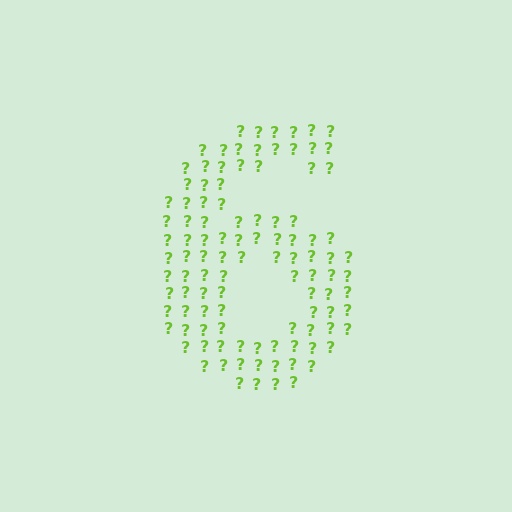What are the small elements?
The small elements are question marks.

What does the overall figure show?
The overall figure shows the digit 6.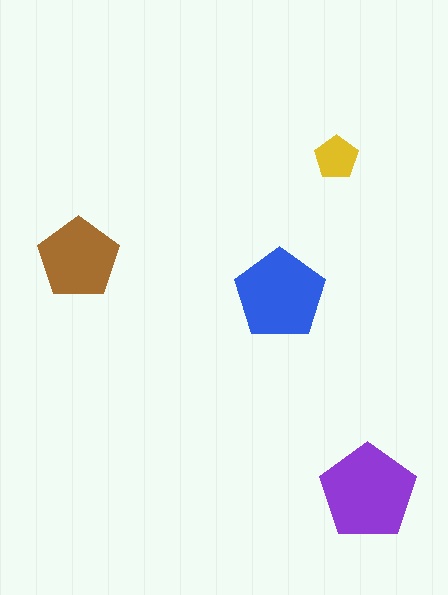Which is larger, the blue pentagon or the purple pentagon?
The purple one.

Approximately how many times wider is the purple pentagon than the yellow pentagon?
About 2 times wider.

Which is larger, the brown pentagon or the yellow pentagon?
The brown one.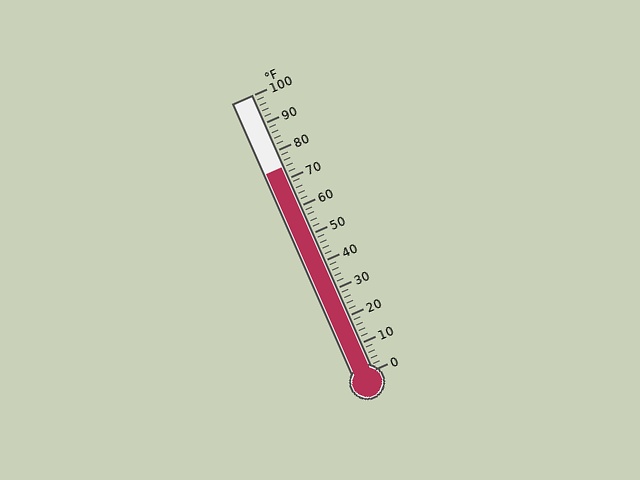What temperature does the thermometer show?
The thermometer shows approximately 74°F.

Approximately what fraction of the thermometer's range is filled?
The thermometer is filled to approximately 75% of its range.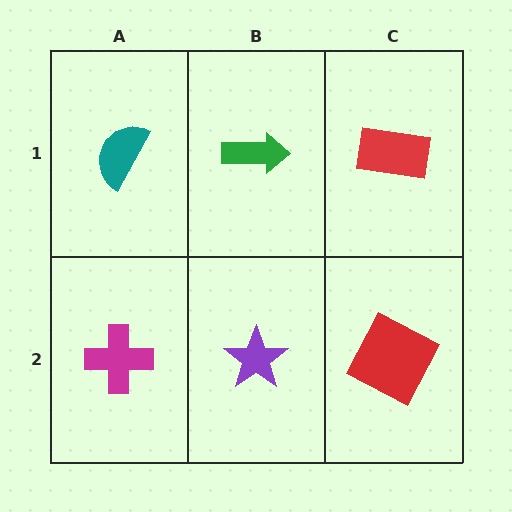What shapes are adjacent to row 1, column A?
A magenta cross (row 2, column A), a green arrow (row 1, column B).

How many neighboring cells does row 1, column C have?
2.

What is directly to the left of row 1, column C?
A green arrow.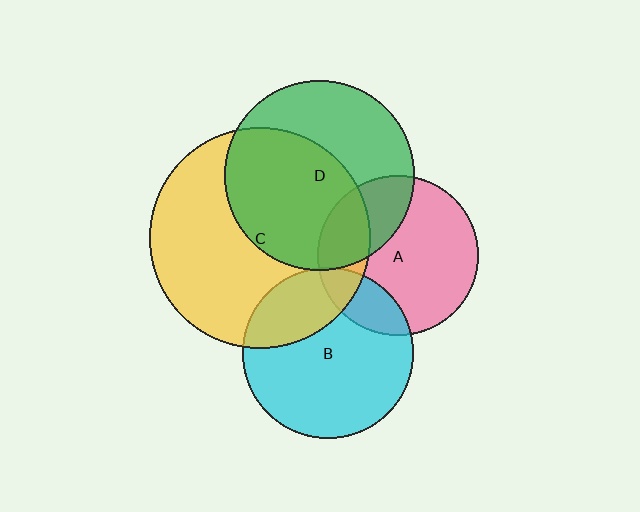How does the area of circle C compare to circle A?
Approximately 1.9 times.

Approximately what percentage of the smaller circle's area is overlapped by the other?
Approximately 25%.